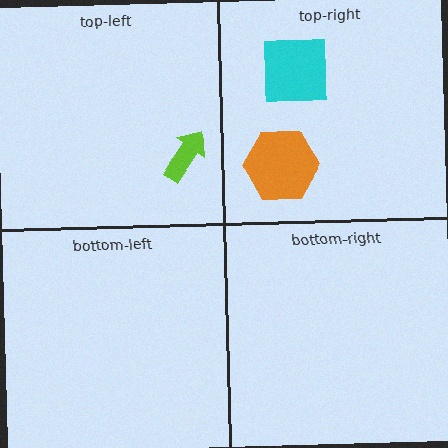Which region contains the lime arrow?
The top-left region.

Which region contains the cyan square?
The top-right region.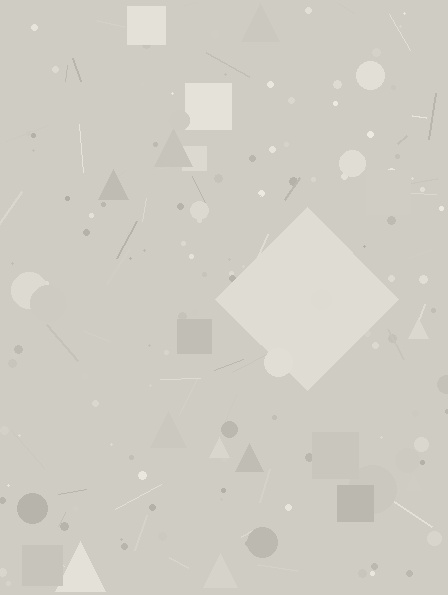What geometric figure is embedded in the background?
A diamond is embedded in the background.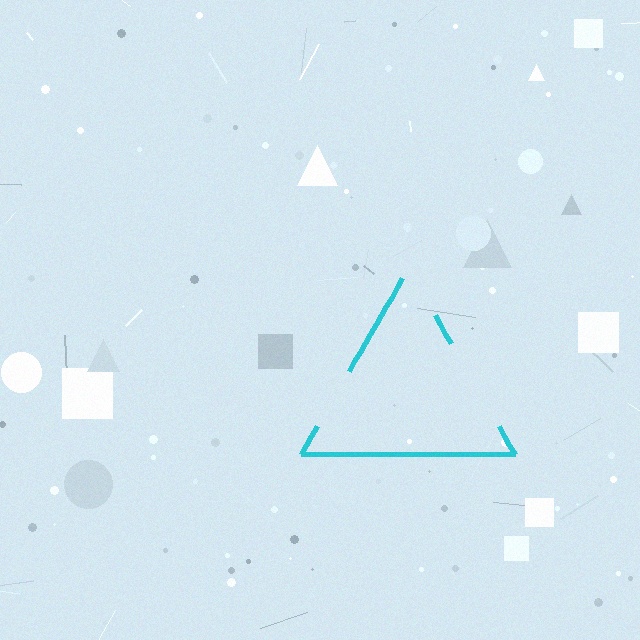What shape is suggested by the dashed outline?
The dashed outline suggests a triangle.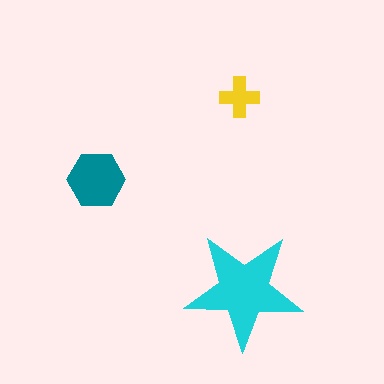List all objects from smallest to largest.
The yellow cross, the teal hexagon, the cyan star.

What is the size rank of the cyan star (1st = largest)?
1st.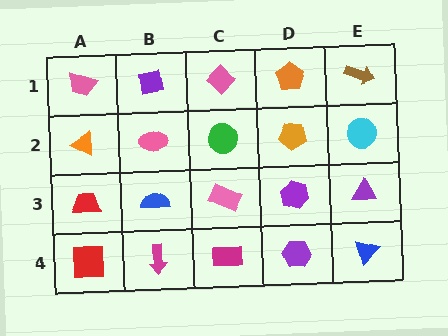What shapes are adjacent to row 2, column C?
A pink diamond (row 1, column C), a pink rectangle (row 3, column C), a pink ellipse (row 2, column B), an orange pentagon (row 2, column D).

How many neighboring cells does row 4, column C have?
3.